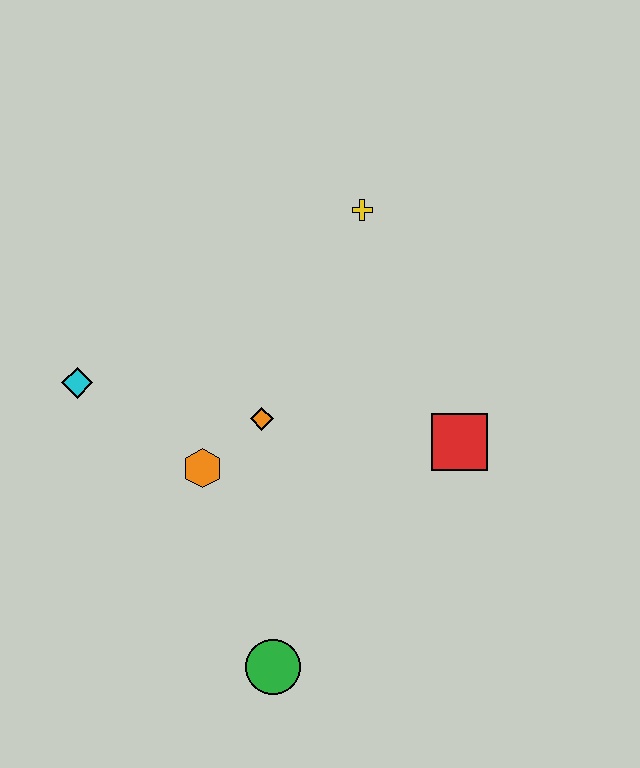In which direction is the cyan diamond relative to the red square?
The cyan diamond is to the left of the red square.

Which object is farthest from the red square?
The cyan diamond is farthest from the red square.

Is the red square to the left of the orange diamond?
No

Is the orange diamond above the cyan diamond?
No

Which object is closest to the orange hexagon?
The orange diamond is closest to the orange hexagon.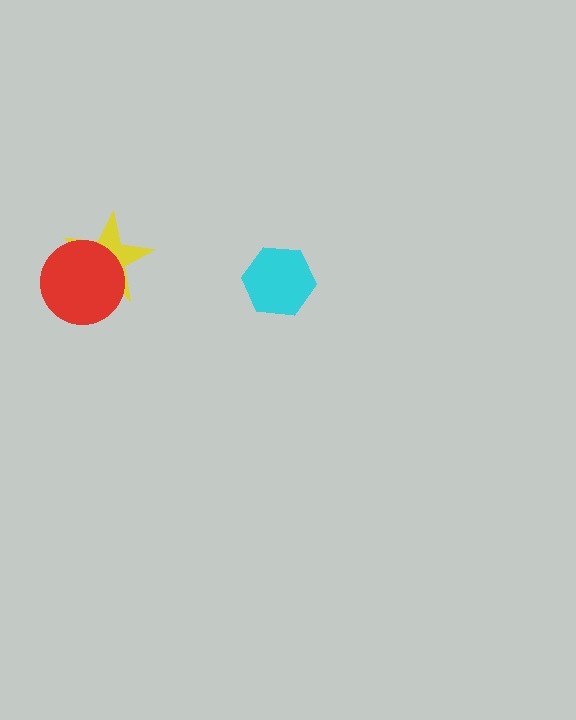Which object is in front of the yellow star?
The red circle is in front of the yellow star.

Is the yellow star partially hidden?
Yes, it is partially covered by another shape.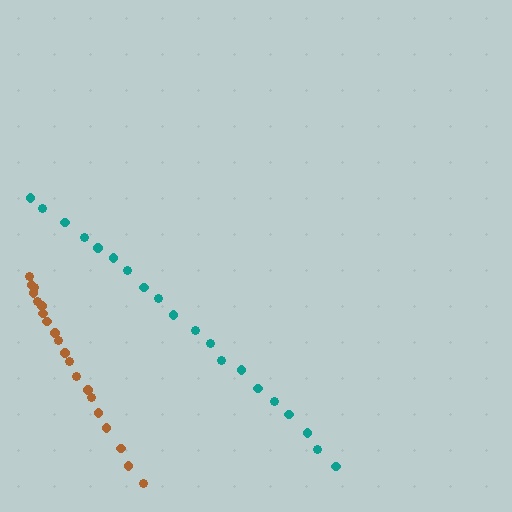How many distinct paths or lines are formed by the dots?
There are 2 distinct paths.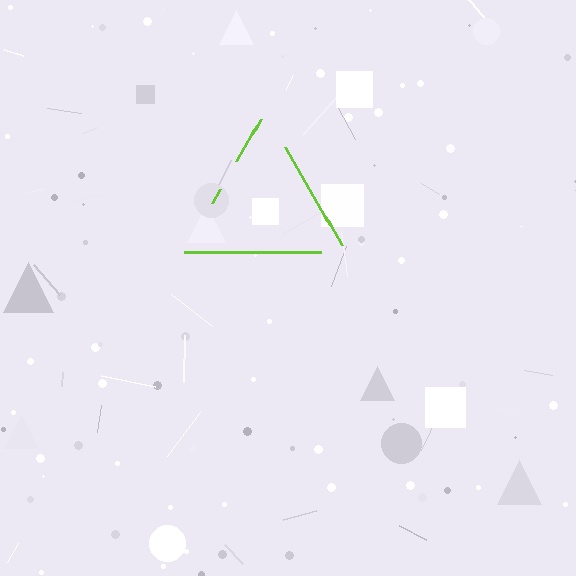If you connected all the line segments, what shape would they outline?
They would outline a triangle.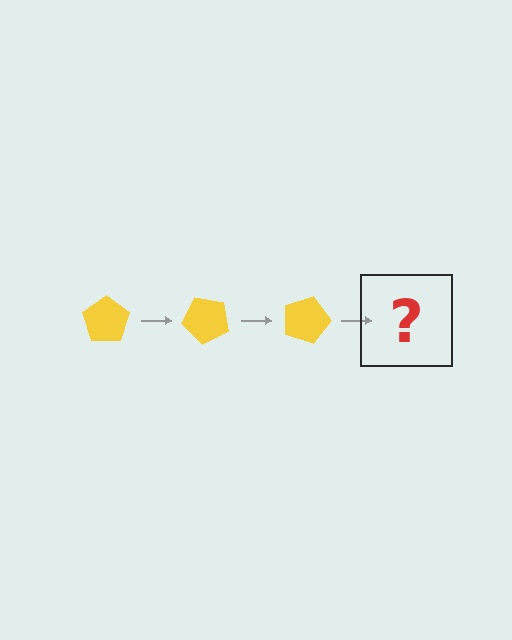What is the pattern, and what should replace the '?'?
The pattern is that the pentagon rotates 45 degrees each step. The '?' should be a yellow pentagon rotated 135 degrees.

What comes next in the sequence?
The next element should be a yellow pentagon rotated 135 degrees.